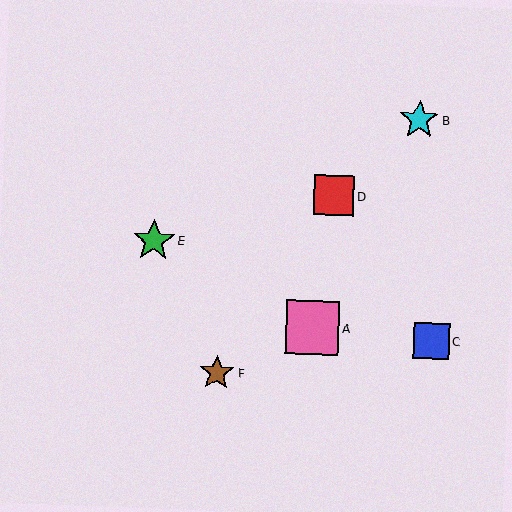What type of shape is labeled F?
Shape F is a brown star.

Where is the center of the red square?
The center of the red square is at (334, 196).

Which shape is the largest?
The pink square (labeled A) is the largest.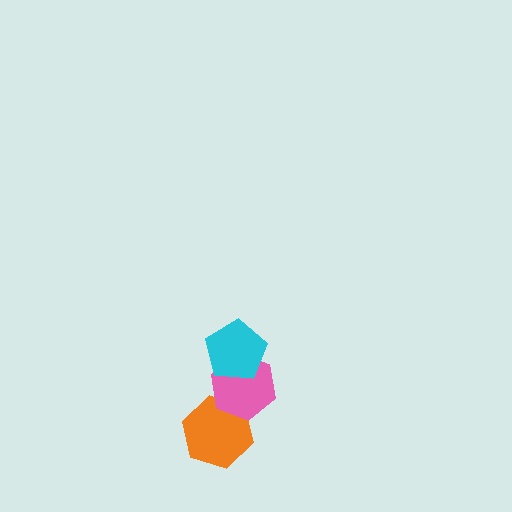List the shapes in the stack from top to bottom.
From top to bottom: the cyan pentagon, the pink hexagon, the orange hexagon.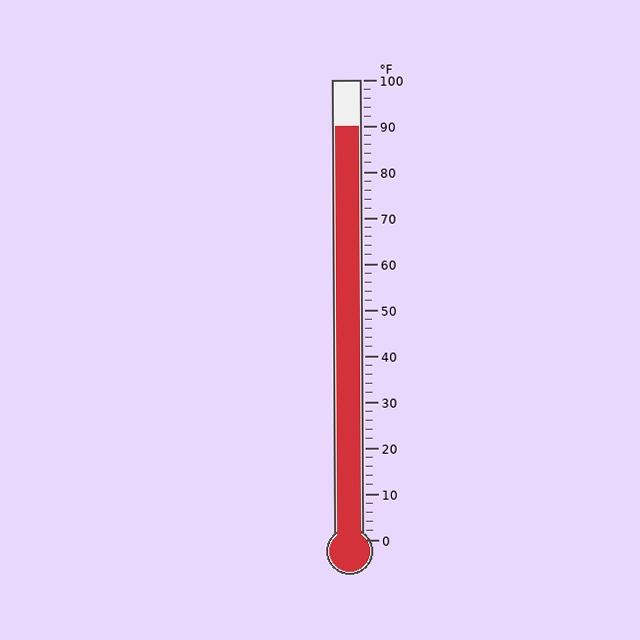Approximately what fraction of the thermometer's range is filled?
The thermometer is filled to approximately 90% of its range.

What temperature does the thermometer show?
The thermometer shows approximately 90°F.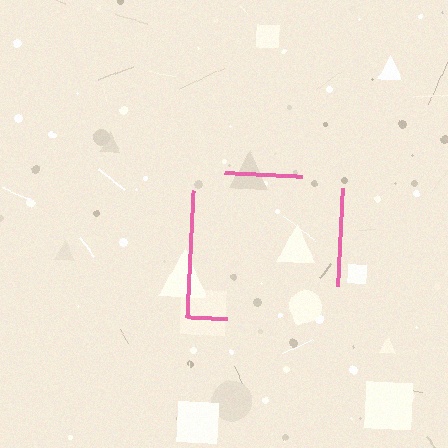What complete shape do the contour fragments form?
The contour fragments form a square.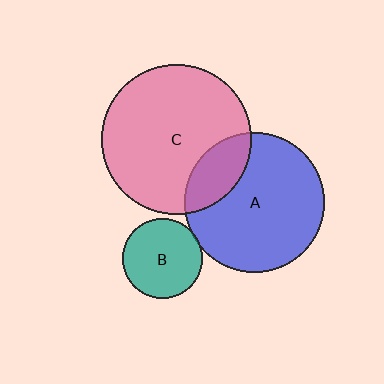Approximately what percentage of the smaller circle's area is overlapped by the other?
Approximately 5%.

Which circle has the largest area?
Circle C (pink).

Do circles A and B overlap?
Yes.